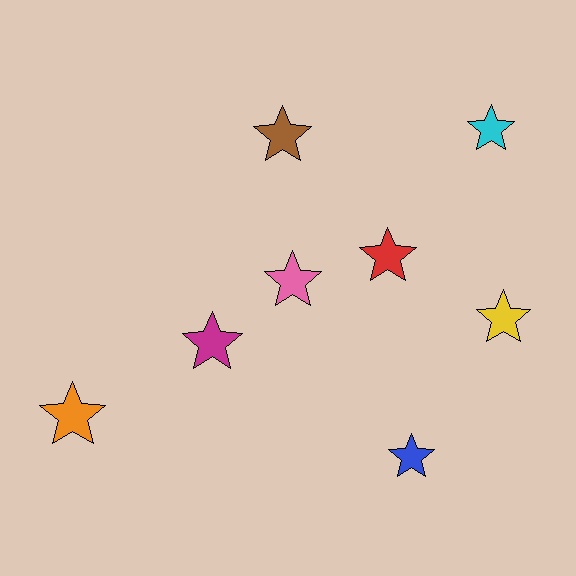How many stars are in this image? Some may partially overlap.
There are 8 stars.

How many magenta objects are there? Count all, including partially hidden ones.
There is 1 magenta object.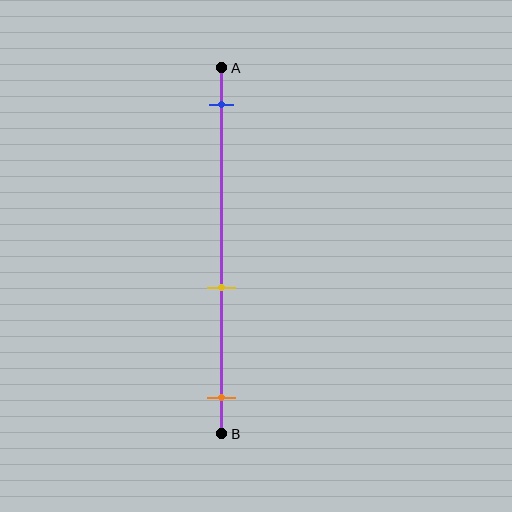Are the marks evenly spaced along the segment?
No, the marks are not evenly spaced.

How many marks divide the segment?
There are 3 marks dividing the segment.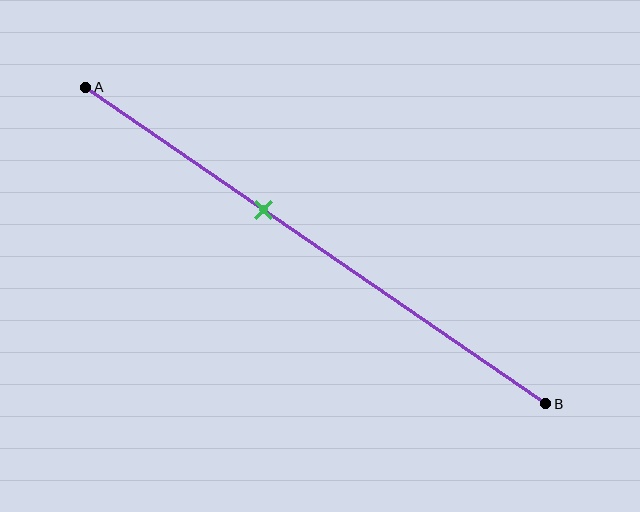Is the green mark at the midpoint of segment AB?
No, the mark is at about 40% from A, not at the 50% midpoint.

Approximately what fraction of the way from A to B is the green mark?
The green mark is approximately 40% of the way from A to B.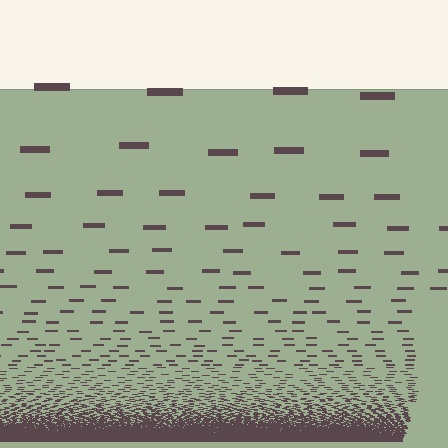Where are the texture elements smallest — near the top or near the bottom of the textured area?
Near the bottom.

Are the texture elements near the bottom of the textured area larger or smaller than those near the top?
Smaller. The gradient is inverted — elements near the bottom are smaller and denser.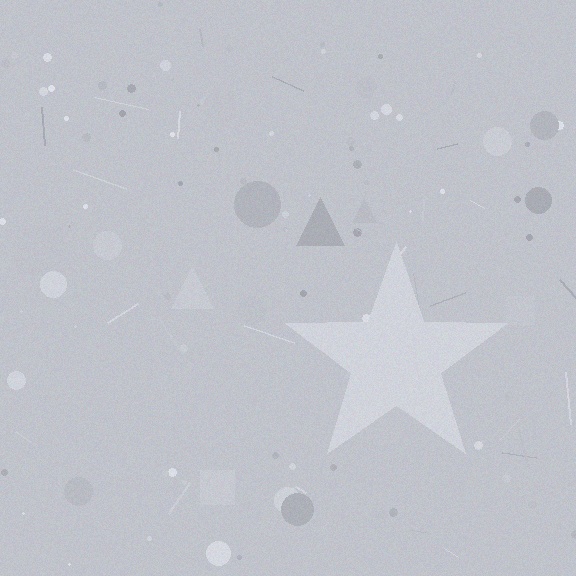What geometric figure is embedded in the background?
A star is embedded in the background.